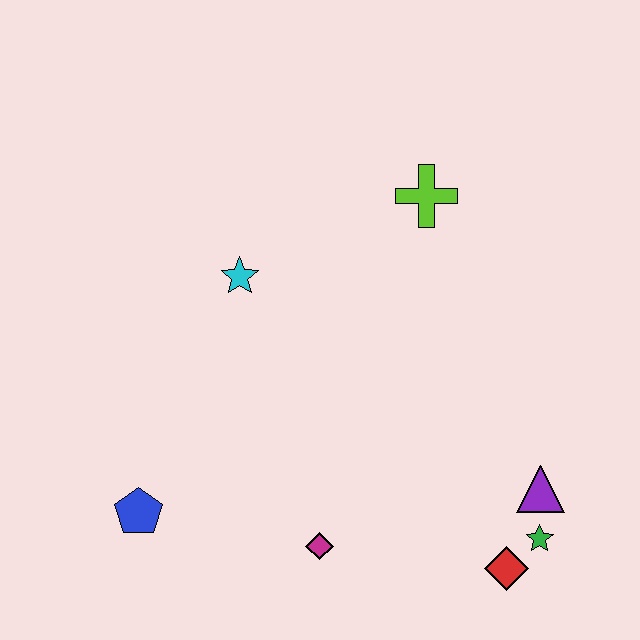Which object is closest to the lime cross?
The cyan star is closest to the lime cross.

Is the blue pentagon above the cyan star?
No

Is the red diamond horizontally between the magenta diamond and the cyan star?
No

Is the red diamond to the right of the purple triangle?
No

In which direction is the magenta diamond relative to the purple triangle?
The magenta diamond is to the left of the purple triangle.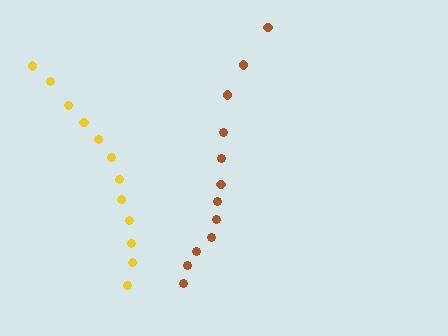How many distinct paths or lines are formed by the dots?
There are 2 distinct paths.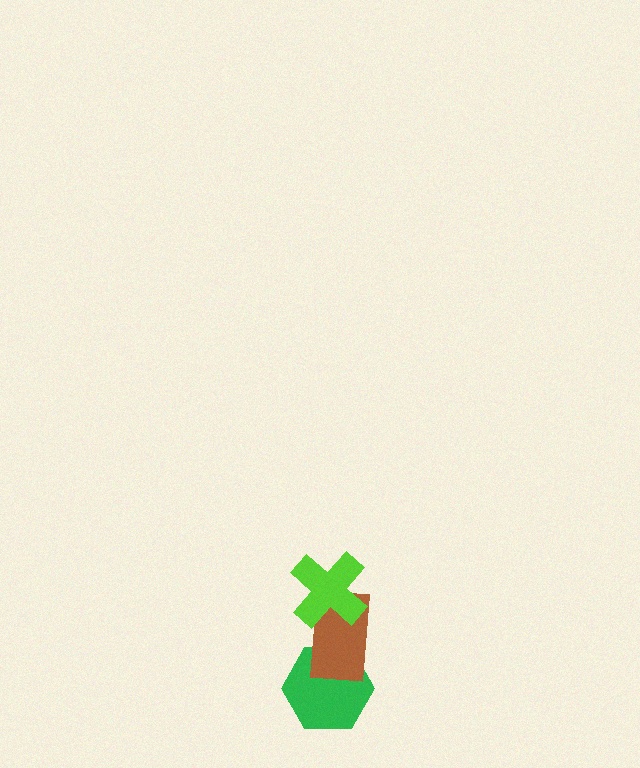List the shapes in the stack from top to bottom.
From top to bottom: the lime cross, the brown rectangle, the green hexagon.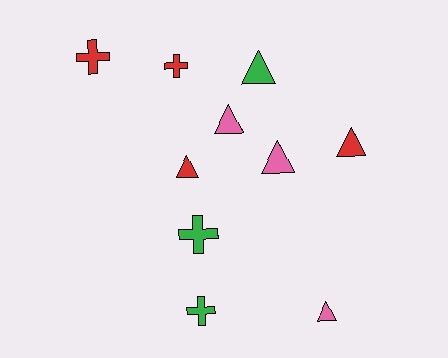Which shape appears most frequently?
Triangle, with 6 objects.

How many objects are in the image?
There are 10 objects.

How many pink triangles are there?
There are 3 pink triangles.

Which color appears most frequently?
Red, with 4 objects.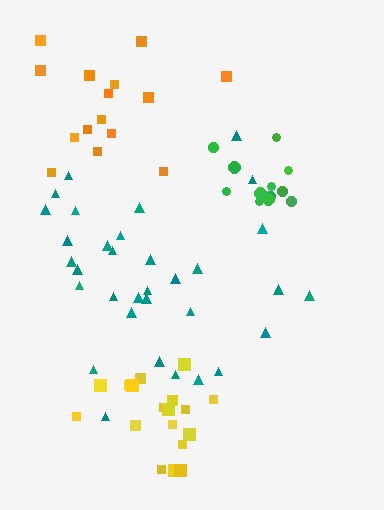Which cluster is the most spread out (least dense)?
Teal.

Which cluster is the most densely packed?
Green.